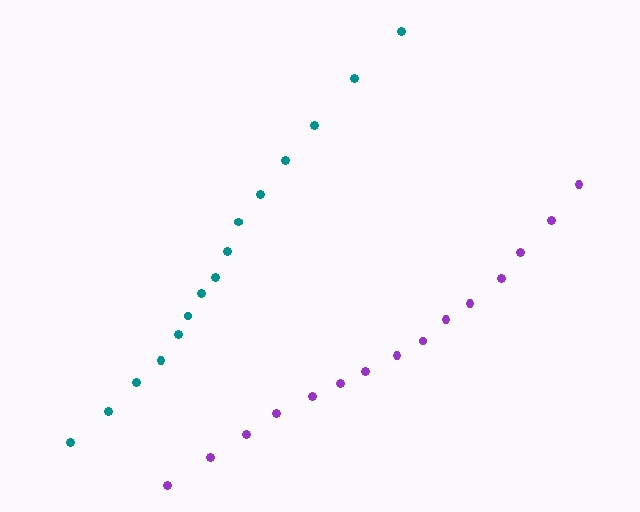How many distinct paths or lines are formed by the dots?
There are 2 distinct paths.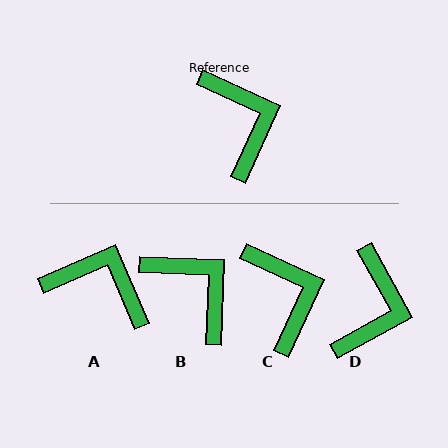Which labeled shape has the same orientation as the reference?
C.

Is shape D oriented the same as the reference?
No, it is off by about 36 degrees.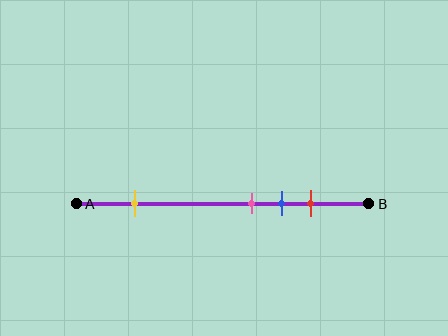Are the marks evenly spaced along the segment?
No, the marks are not evenly spaced.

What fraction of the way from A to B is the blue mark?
The blue mark is approximately 70% (0.7) of the way from A to B.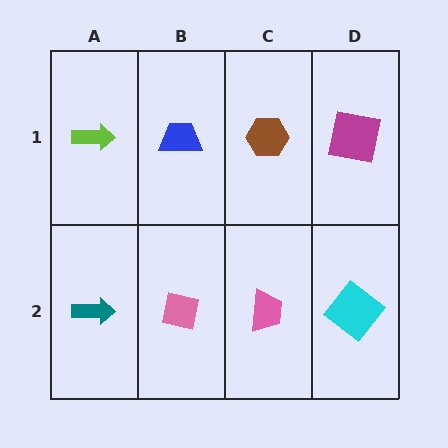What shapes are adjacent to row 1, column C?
A pink trapezoid (row 2, column C), a blue trapezoid (row 1, column B), a magenta square (row 1, column D).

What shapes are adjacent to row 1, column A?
A teal arrow (row 2, column A), a blue trapezoid (row 1, column B).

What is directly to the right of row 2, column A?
A pink square.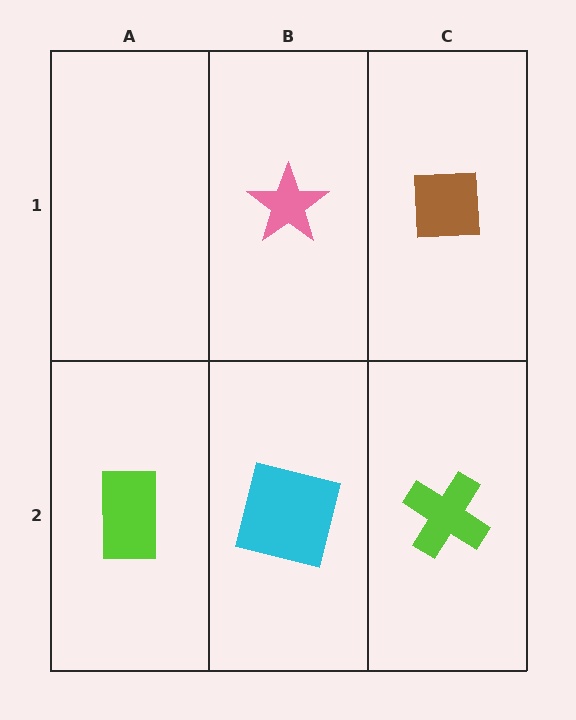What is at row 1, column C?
A brown square.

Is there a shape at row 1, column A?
No, that cell is empty.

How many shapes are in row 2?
3 shapes.